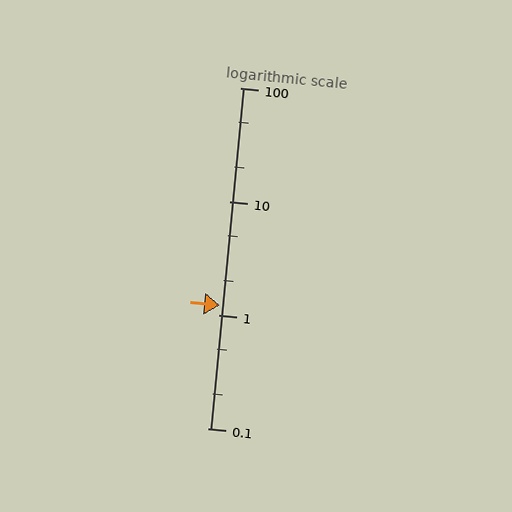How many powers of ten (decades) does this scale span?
The scale spans 3 decades, from 0.1 to 100.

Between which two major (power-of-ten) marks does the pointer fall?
The pointer is between 1 and 10.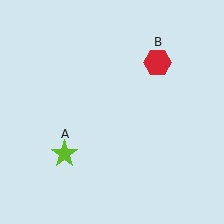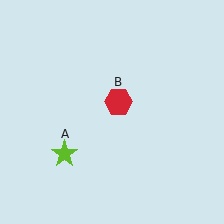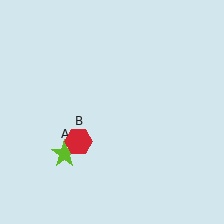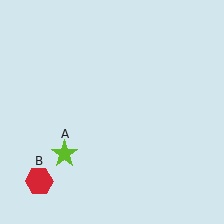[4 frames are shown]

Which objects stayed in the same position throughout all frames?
Lime star (object A) remained stationary.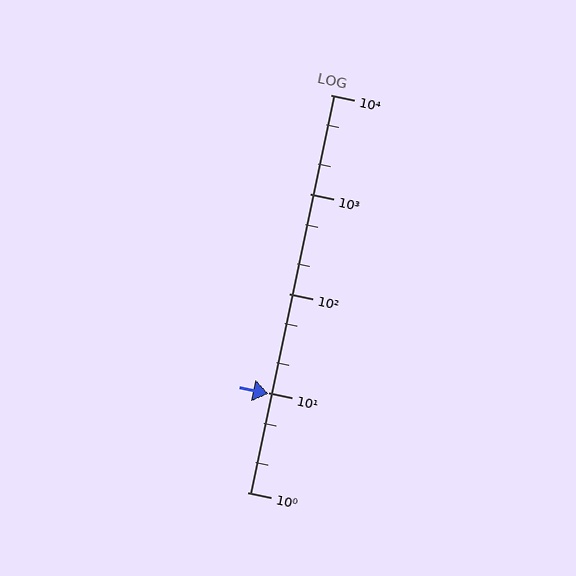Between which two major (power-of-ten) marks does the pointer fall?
The pointer is between 1 and 10.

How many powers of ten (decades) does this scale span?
The scale spans 4 decades, from 1 to 10000.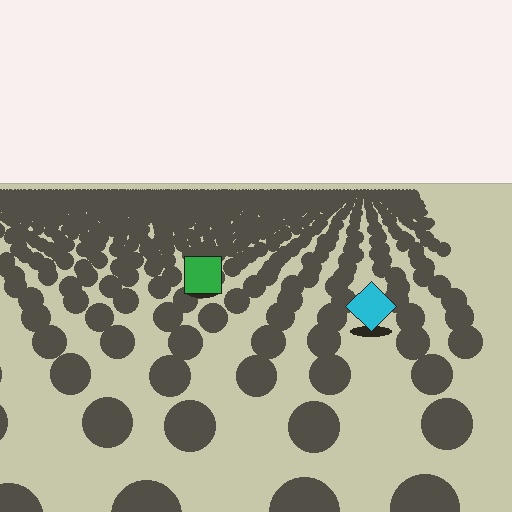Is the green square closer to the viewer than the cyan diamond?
No. The cyan diamond is closer — you can tell from the texture gradient: the ground texture is coarser near it.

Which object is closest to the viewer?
The cyan diamond is closest. The texture marks near it are larger and more spread out.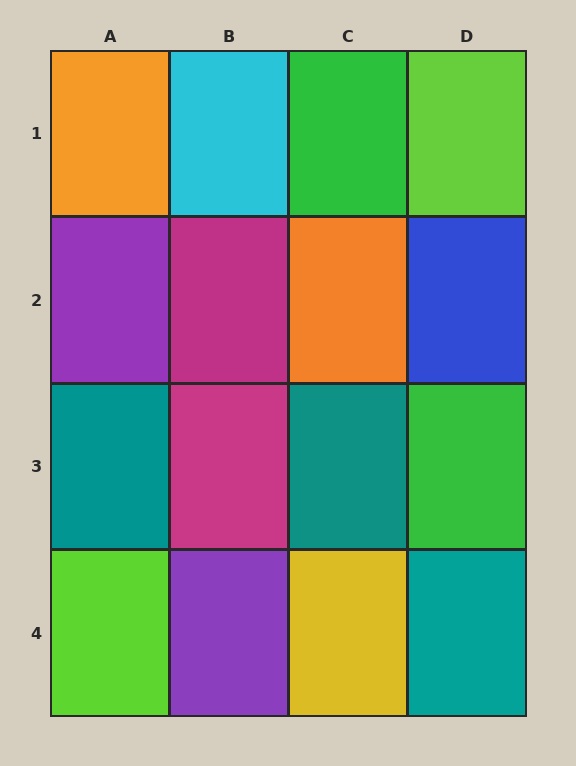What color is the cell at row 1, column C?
Green.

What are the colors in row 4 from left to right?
Lime, purple, yellow, teal.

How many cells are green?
2 cells are green.